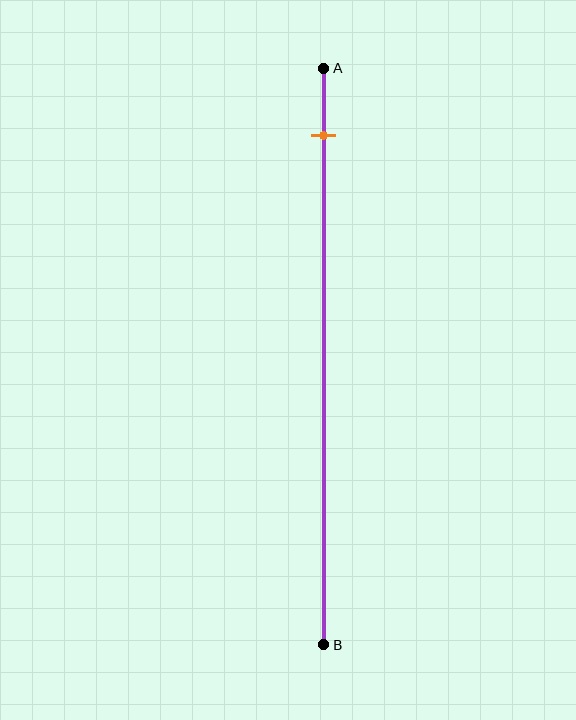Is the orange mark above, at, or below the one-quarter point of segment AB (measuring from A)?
The orange mark is above the one-quarter point of segment AB.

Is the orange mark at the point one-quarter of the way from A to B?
No, the mark is at about 10% from A, not at the 25% one-quarter point.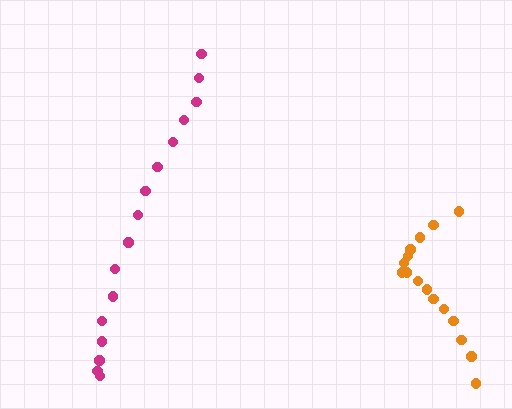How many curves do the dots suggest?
There are 2 distinct paths.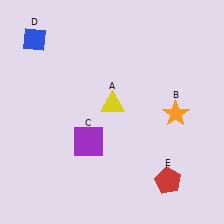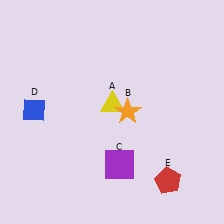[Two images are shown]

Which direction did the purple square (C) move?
The purple square (C) moved right.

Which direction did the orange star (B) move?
The orange star (B) moved left.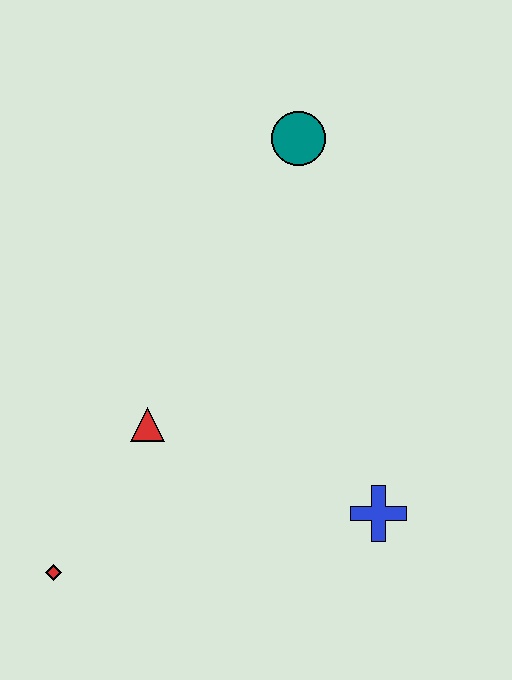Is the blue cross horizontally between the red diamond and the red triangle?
No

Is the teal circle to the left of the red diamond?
No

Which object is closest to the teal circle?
The red triangle is closest to the teal circle.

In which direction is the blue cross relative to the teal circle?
The blue cross is below the teal circle.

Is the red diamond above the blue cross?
No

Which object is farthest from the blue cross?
The teal circle is farthest from the blue cross.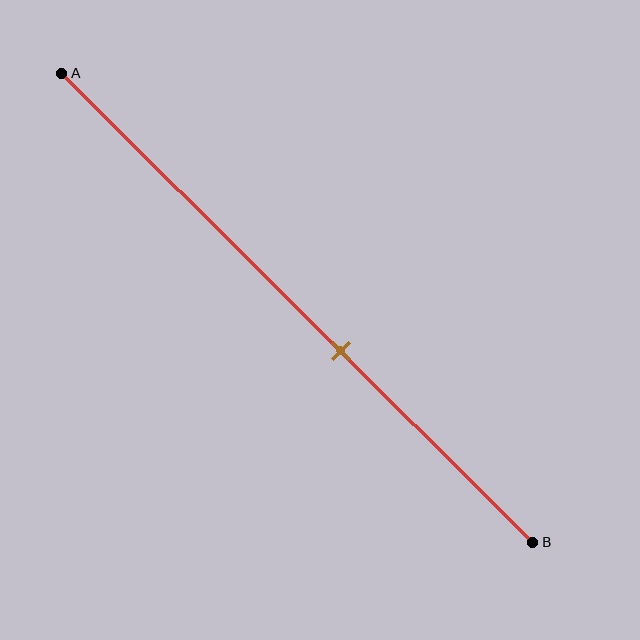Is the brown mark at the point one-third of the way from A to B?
No, the mark is at about 60% from A, not at the 33% one-third point.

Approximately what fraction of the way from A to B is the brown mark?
The brown mark is approximately 60% of the way from A to B.